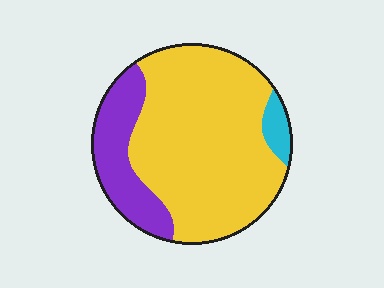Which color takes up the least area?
Cyan, at roughly 5%.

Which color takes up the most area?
Yellow, at roughly 75%.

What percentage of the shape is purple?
Purple covers around 20% of the shape.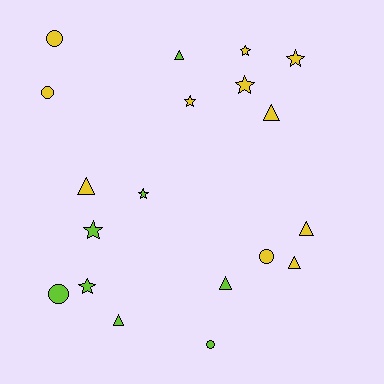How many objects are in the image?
There are 19 objects.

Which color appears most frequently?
Yellow, with 11 objects.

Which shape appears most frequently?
Triangle, with 7 objects.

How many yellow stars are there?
There are 4 yellow stars.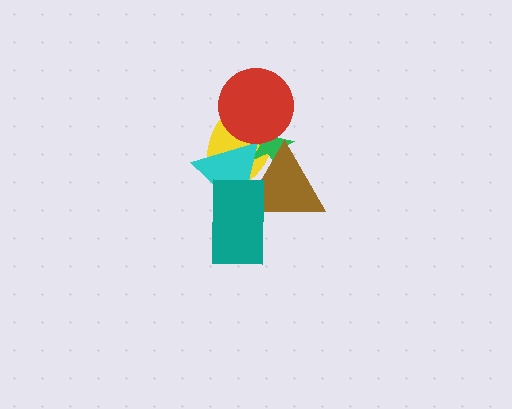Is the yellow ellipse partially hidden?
Yes, it is partially covered by another shape.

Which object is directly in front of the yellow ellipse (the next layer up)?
The green star is directly in front of the yellow ellipse.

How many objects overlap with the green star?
4 objects overlap with the green star.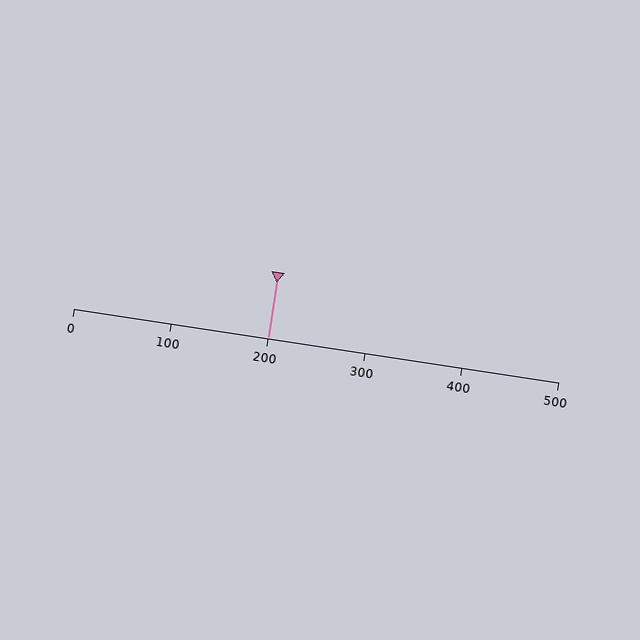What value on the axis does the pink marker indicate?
The marker indicates approximately 200.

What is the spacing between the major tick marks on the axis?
The major ticks are spaced 100 apart.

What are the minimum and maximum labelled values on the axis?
The axis runs from 0 to 500.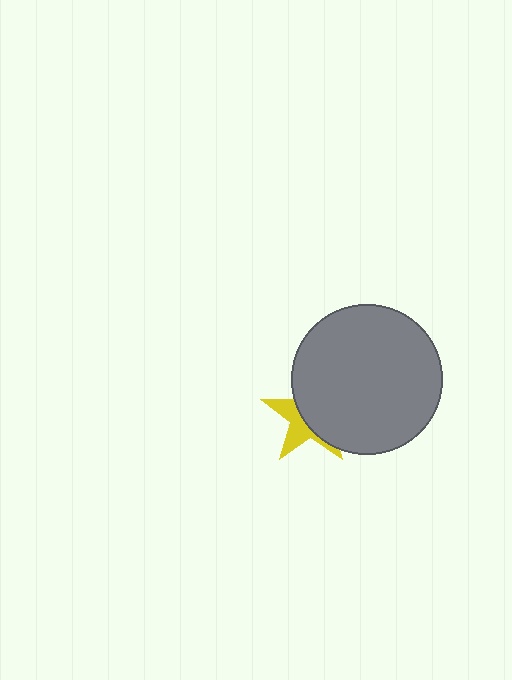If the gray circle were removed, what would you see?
You would see the complete yellow star.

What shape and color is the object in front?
The object in front is a gray circle.